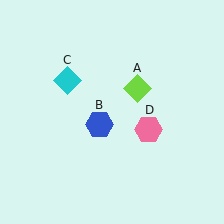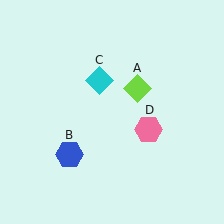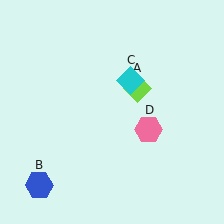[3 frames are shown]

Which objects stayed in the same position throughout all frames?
Lime diamond (object A) and pink hexagon (object D) remained stationary.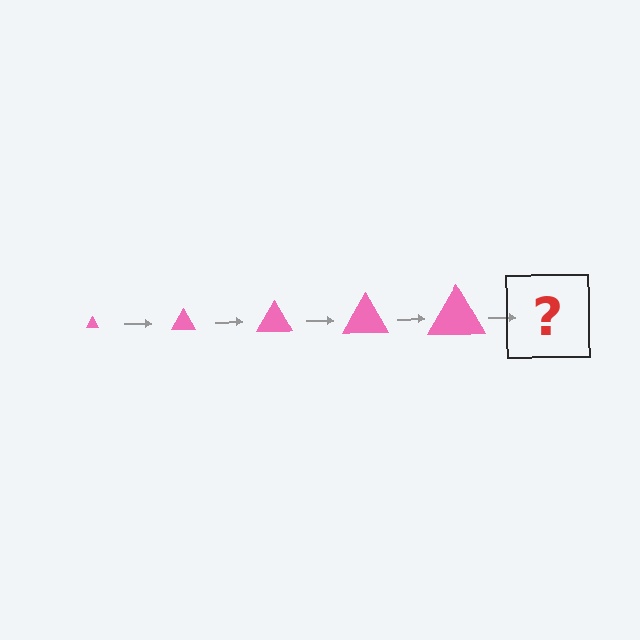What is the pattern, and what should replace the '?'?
The pattern is that the triangle gets progressively larger each step. The '?' should be a pink triangle, larger than the previous one.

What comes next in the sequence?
The next element should be a pink triangle, larger than the previous one.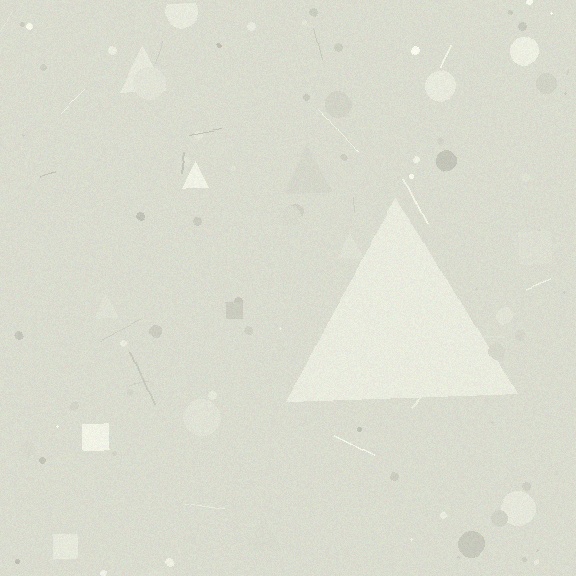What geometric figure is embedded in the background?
A triangle is embedded in the background.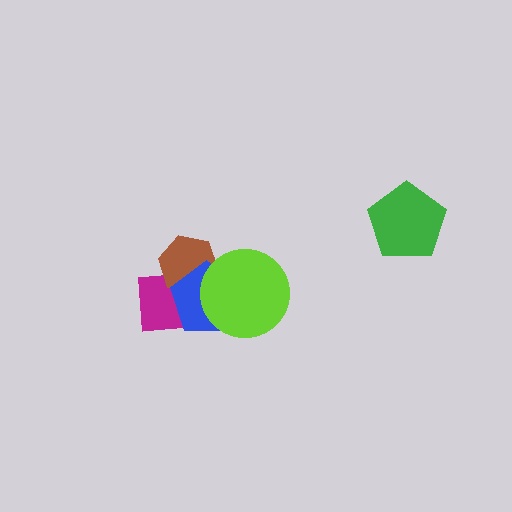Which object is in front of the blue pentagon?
The lime circle is in front of the blue pentagon.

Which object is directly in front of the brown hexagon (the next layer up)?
The blue pentagon is directly in front of the brown hexagon.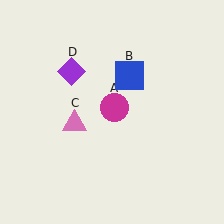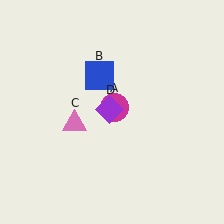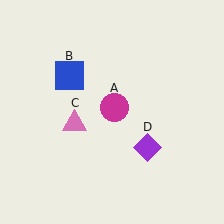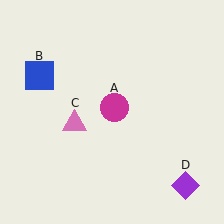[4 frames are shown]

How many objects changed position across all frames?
2 objects changed position: blue square (object B), purple diamond (object D).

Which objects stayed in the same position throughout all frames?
Magenta circle (object A) and pink triangle (object C) remained stationary.